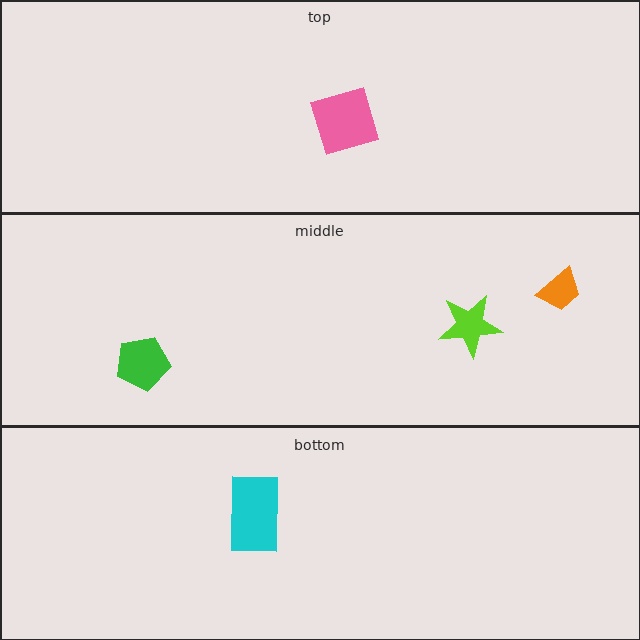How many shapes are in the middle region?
3.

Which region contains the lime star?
The middle region.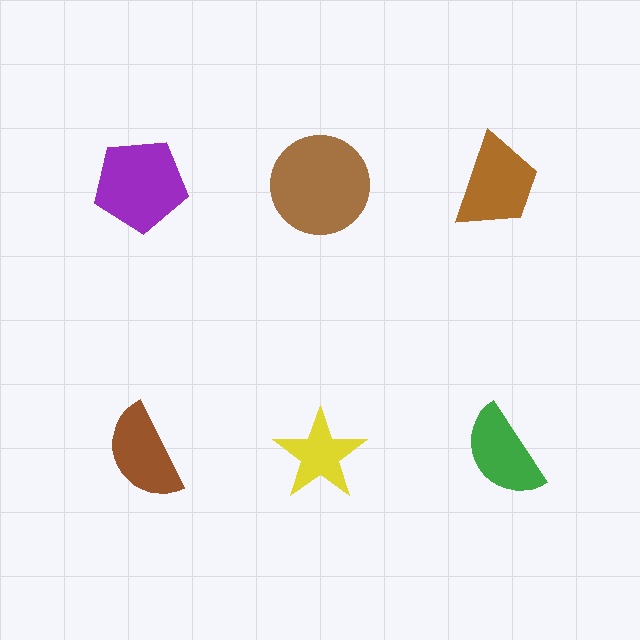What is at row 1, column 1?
A purple pentagon.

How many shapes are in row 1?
3 shapes.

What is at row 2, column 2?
A yellow star.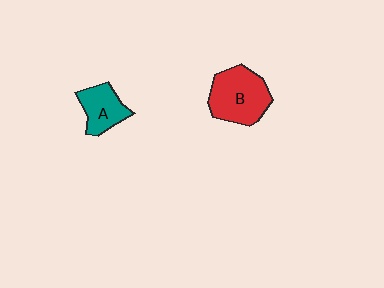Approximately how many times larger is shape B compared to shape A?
Approximately 1.6 times.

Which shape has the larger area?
Shape B (red).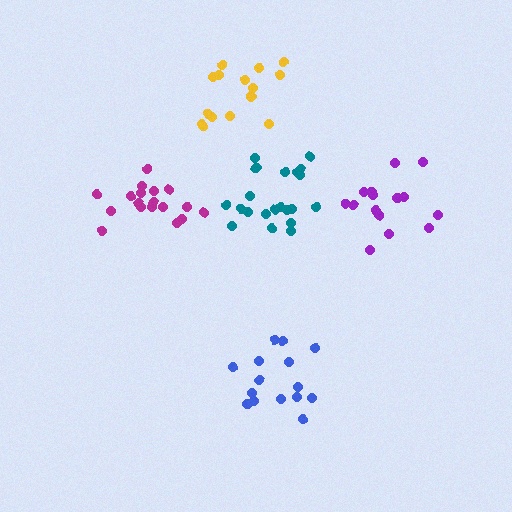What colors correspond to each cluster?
The clusters are colored: magenta, purple, yellow, blue, teal.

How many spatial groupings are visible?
There are 5 spatial groupings.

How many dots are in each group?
Group 1: 18 dots, Group 2: 16 dots, Group 3: 16 dots, Group 4: 15 dots, Group 5: 21 dots (86 total).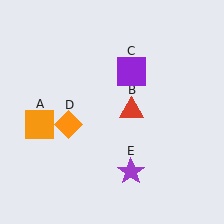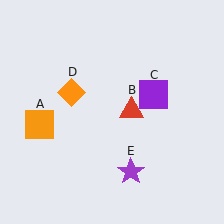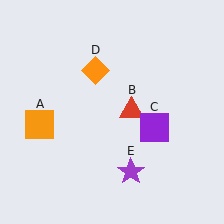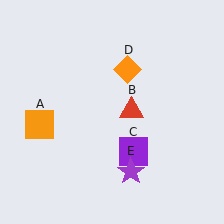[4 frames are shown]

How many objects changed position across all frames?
2 objects changed position: purple square (object C), orange diamond (object D).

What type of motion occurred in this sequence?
The purple square (object C), orange diamond (object D) rotated clockwise around the center of the scene.